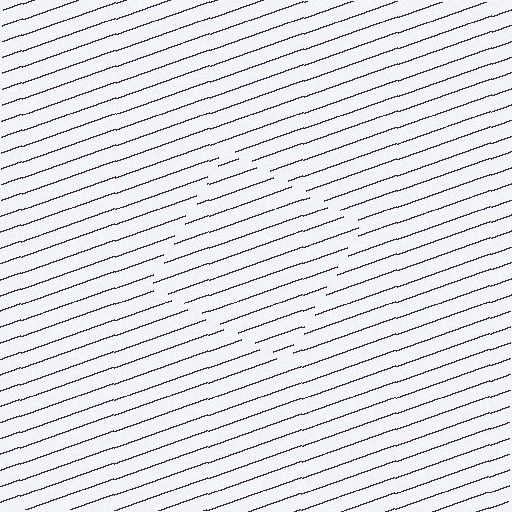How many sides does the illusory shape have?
4 sides — the line-ends trace a square.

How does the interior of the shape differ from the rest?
The interior of the shape contains the same grating, shifted by half a period — the contour is defined by the phase discontinuity where line-ends from the inner and outer gratings abut.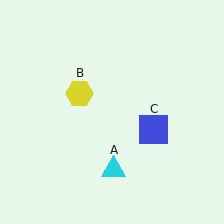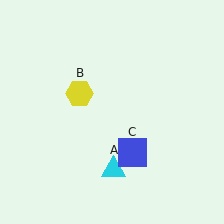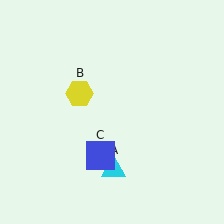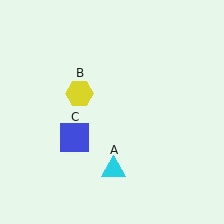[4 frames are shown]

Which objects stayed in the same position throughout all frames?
Cyan triangle (object A) and yellow hexagon (object B) remained stationary.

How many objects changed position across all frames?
1 object changed position: blue square (object C).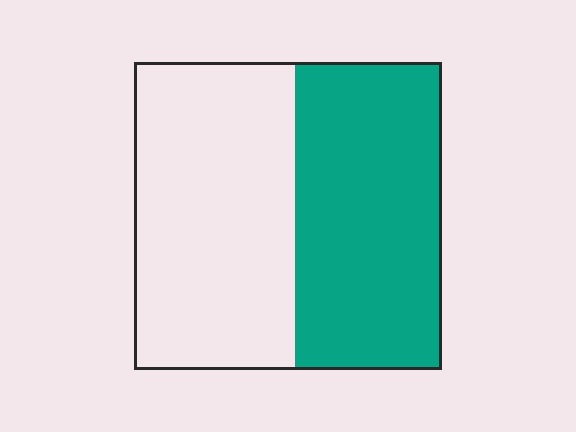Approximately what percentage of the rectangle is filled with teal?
Approximately 50%.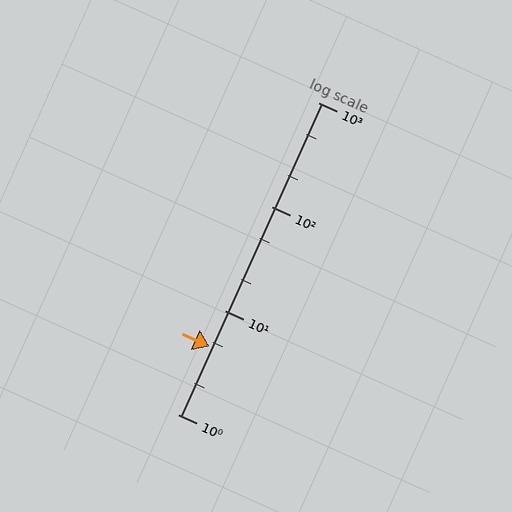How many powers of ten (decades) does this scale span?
The scale spans 3 decades, from 1 to 1000.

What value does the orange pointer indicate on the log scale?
The pointer indicates approximately 4.5.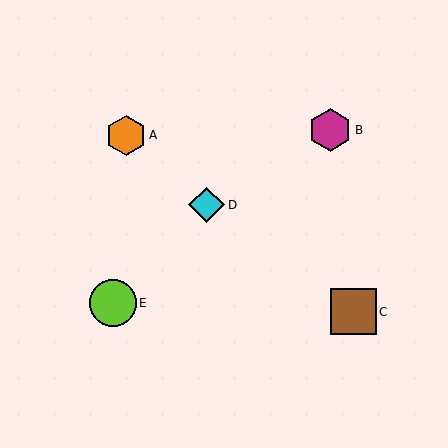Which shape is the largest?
The lime circle (labeled E) is the largest.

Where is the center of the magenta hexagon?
The center of the magenta hexagon is at (330, 130).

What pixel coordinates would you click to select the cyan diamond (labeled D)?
Click at (207, 205) to select the cyan diamond D.